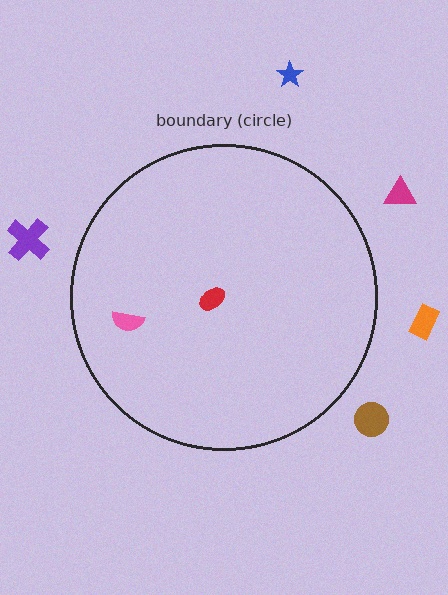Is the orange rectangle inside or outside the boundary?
Outside.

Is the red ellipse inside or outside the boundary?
Inside.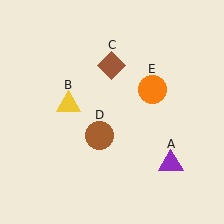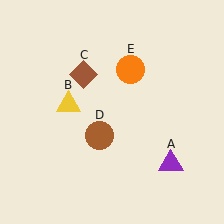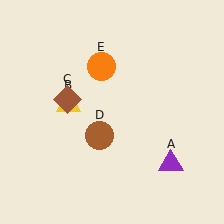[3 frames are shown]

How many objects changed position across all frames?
2 objects changed position: brown diamond (object C), orange circle (object E).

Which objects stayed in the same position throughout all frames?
Purple triangle (object A) and yellow triangle (object B) and brown circle (object D) remained stationary.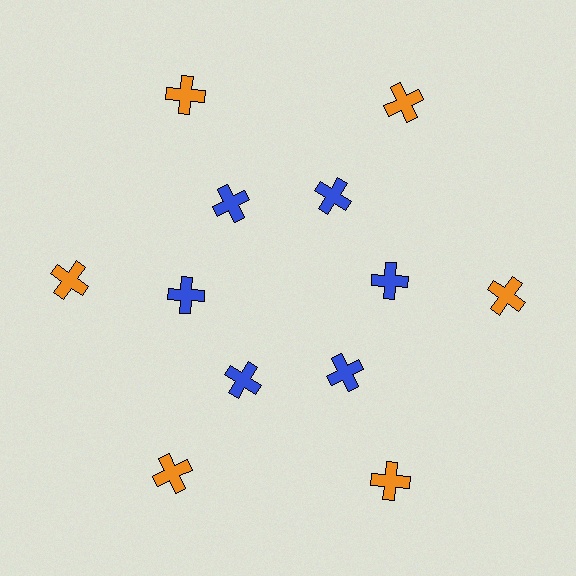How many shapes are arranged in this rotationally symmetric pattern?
There are 12 shapes, arranged in 6 groups of 2.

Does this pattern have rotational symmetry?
Yes, this pattern has 6-fold rotational symmetry. It looks the same after rotating 60 degrees around the center.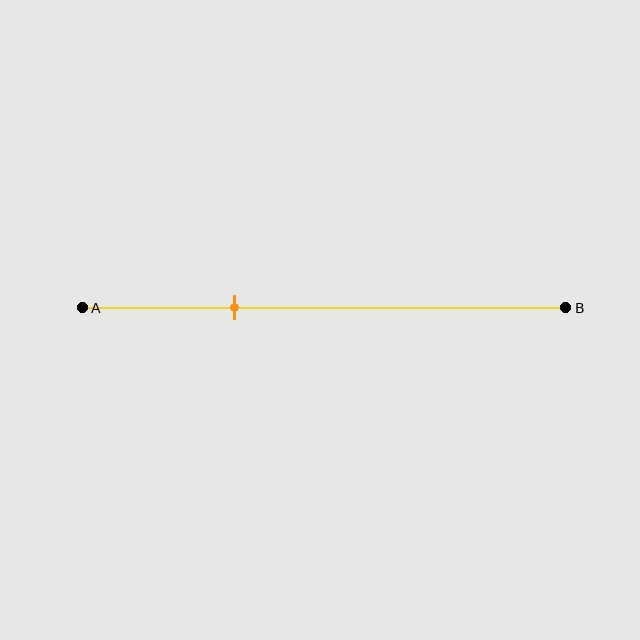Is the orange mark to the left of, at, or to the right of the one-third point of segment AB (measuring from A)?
The orange mark is approximately at the one-third point of segment AB.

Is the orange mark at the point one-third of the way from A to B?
Yes, the mark is approximately at the one-third point.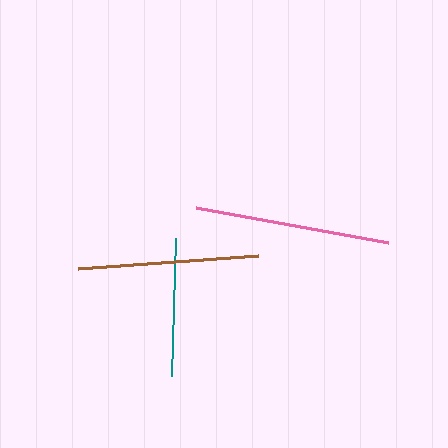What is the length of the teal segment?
The teal segment is approximately 138 pixels long.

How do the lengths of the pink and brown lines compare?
The pink and brown lines are approximately the same length.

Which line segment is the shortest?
The teal line is the shortest at approximately 138 pixels.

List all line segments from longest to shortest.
From longest to shortest: pink, brown, teal.